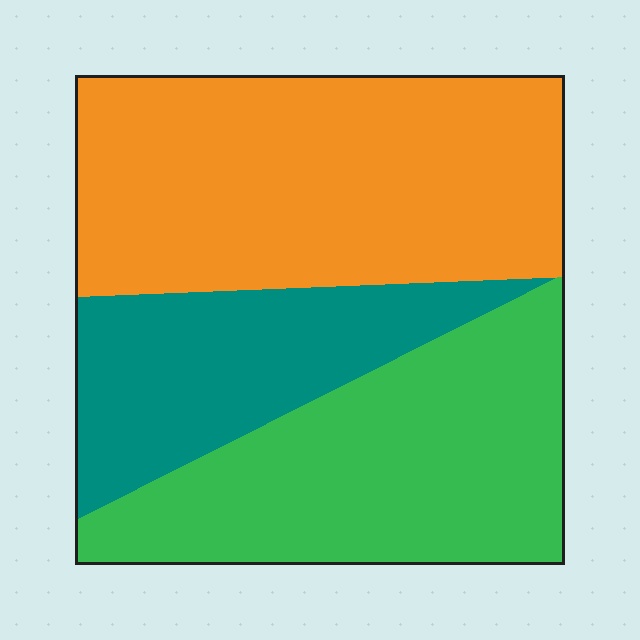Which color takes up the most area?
Orange, at roughly 45%.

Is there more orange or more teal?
Orange.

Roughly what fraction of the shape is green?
Green covers about 35% of the shape.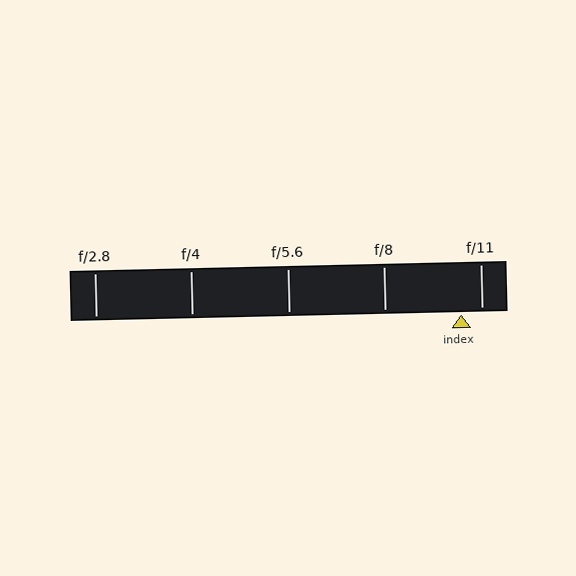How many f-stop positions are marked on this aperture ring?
There are 5 f-stop positions marked.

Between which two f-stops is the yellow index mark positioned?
The index mark is between f/8 and f/11.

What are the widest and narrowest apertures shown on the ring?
The widest aperture shown is f/2.8 and the narrowest is f/11.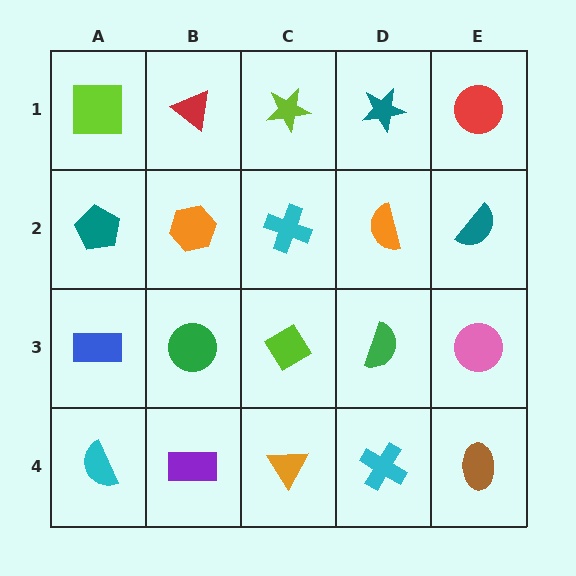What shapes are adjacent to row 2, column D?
A teal star (row 1, column D), a green semicircle (row 3, column D), a cyan cross (row 2, column C), a teal semicircle (row 2, column E).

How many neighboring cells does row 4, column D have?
3.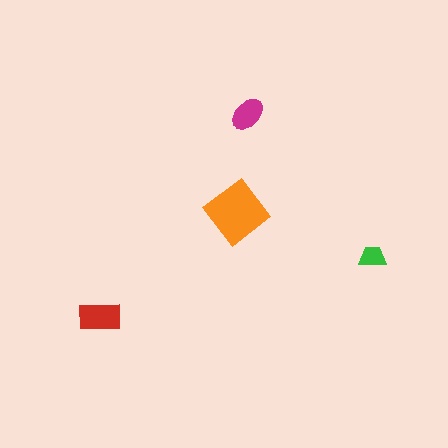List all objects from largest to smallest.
The orange diamond, the red rectangle, the magenta ellipse, the green trapezoid.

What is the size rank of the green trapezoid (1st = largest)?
4th.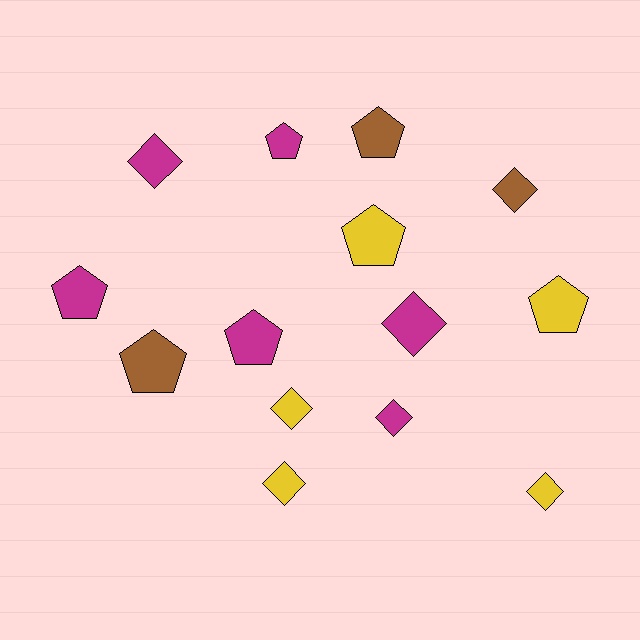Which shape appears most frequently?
Diamond, with 7 objects.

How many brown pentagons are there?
There are 2 brown pentagons.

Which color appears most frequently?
Magenta, with 6 objects.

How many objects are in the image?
There are 14 objects.